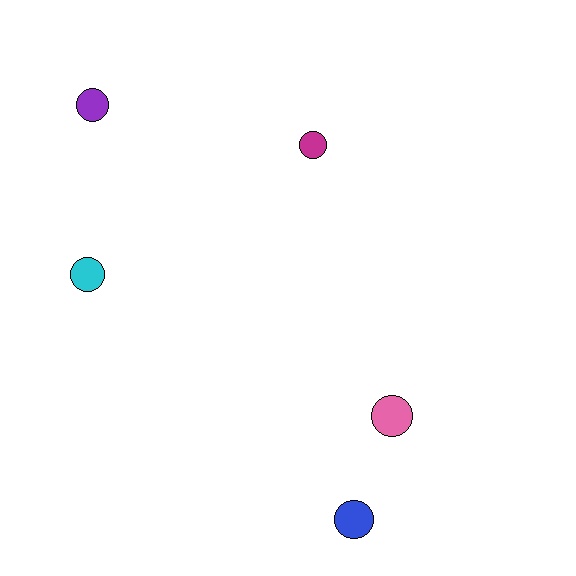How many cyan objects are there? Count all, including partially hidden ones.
There is 1 cyan object.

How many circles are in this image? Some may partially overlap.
There are 5 circles.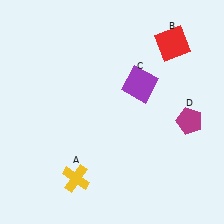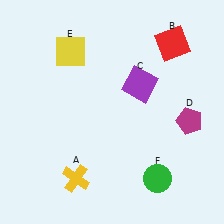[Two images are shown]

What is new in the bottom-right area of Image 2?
A green circle (F) was added in the bottom-right area of Image 2.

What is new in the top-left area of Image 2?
A yellow square (E) was added in the top-left area of Image 2.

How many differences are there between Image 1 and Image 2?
There are 2 differences between the two images.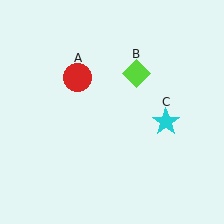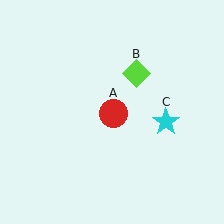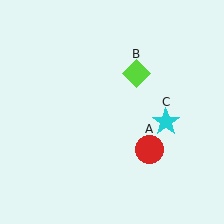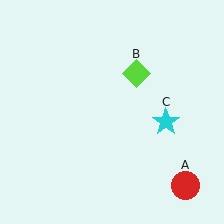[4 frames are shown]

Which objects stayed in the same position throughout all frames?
Lime diamond (object B) and cyan star (object C) remained stationary.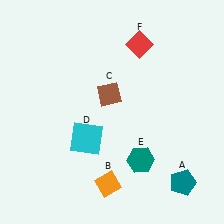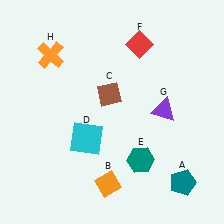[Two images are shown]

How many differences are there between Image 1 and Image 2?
There are 2 differences between the two images.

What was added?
A purple triangle (G), an orange cross (H) were added in Image 2.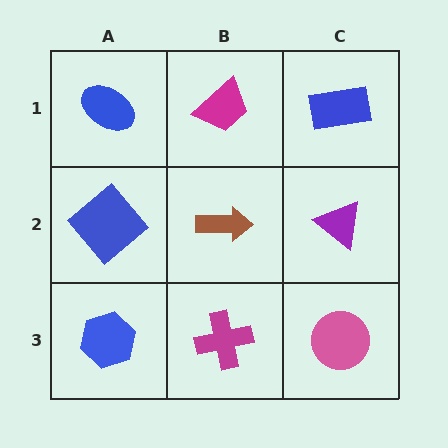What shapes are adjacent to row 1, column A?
A blue diamond (row 2, column A), a magenta trapezoid (row 1, column B).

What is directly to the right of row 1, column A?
A magenta trapezoid.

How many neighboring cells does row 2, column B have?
4.